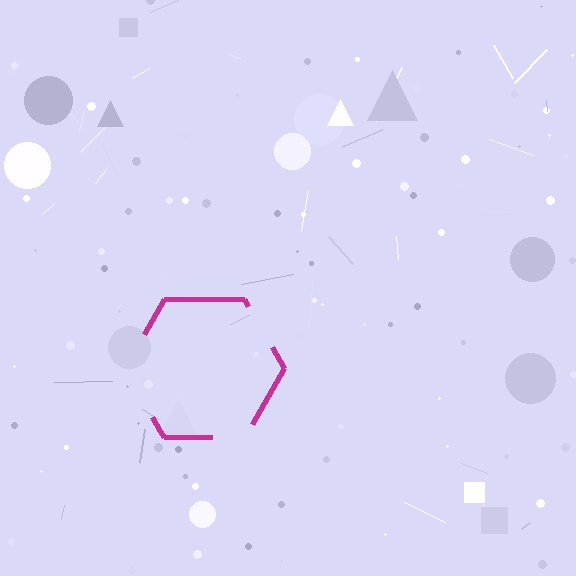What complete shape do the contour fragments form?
The contour fragments form a hexagon.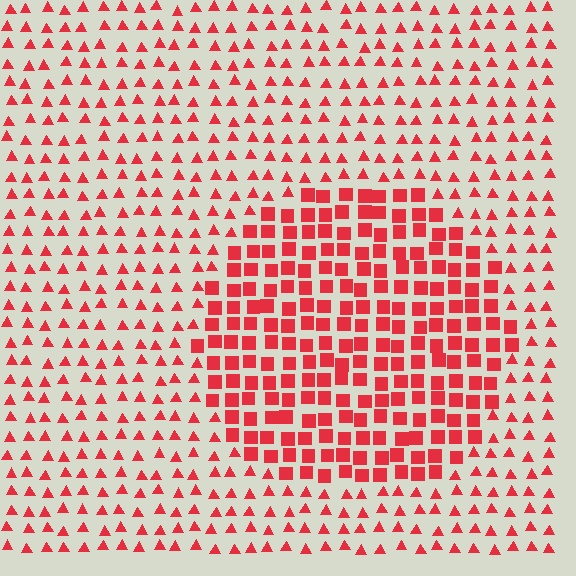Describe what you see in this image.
The image is filled with small red elements arranged in a uniform grid. A circle-shaped region contains squares, while the surrounding area contains triangles. The boundary is defined purely by the change in element shape.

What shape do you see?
I see a circle.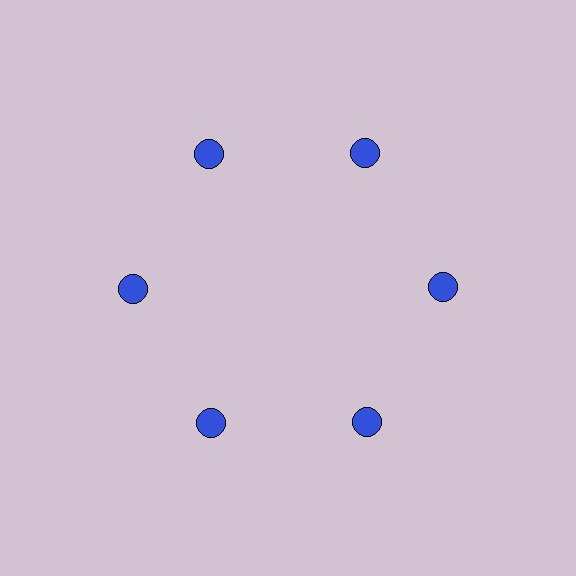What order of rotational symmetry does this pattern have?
This pattern has 6-fold rotational symmetry.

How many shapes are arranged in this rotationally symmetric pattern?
There are 6 shapes, arranged in 6 groups of 1.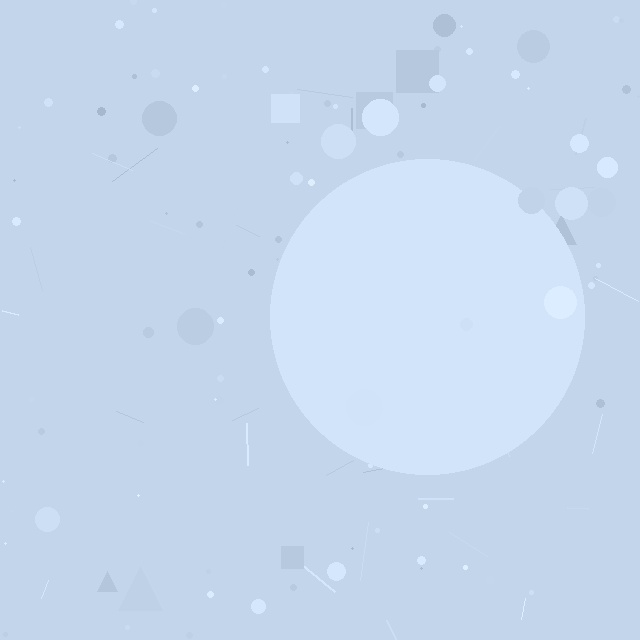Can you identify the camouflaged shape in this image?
The camouflaged shape is a circle.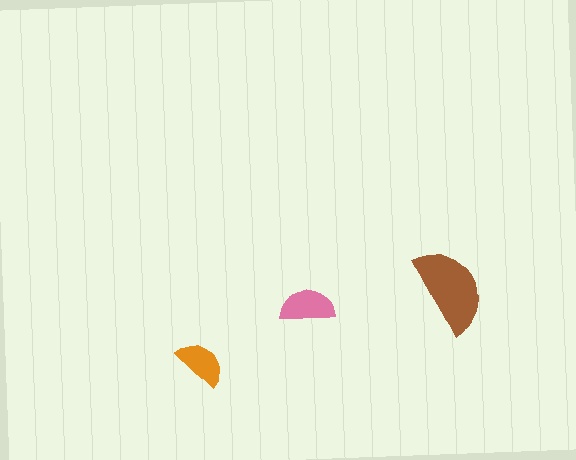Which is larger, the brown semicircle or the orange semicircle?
The brown one.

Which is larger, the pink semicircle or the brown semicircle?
The brown one.